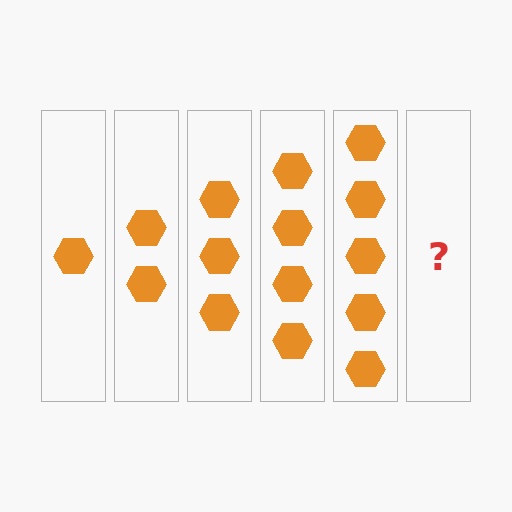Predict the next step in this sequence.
The next step is 6 hexagons.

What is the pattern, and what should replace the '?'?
The pattern is that each step adds one more hexagon. The '?' should be 6 hexagons.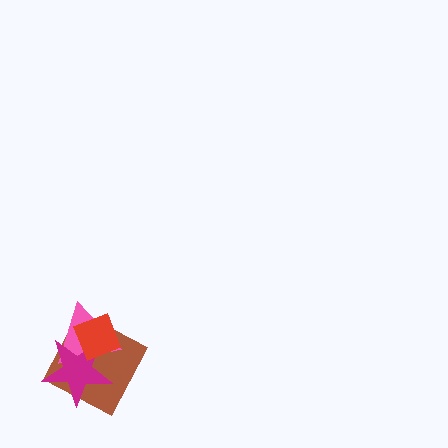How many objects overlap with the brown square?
3 objects overlap with the brown square.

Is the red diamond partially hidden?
No, no other shape covers it.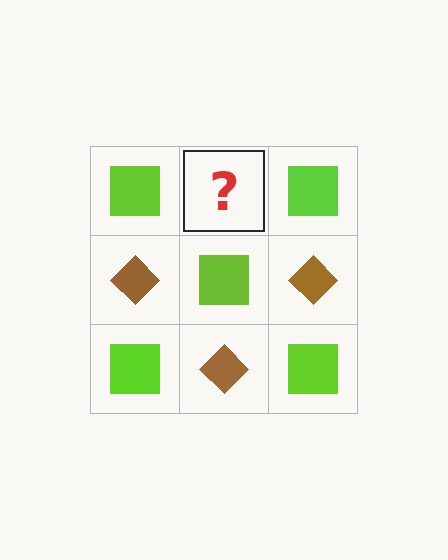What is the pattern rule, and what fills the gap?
The rule is that it alternates lime square and brown diamond in a checkerboard pattern. The gap should be filled with a brown diamond.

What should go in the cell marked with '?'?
The missing cell should contain a brown diamond.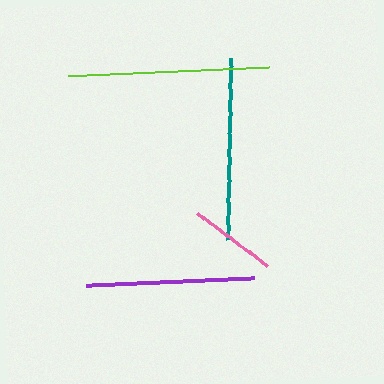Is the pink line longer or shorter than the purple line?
The purple line is longer than the pink line.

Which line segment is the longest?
The lime line is the longest at approximately 201 pixels.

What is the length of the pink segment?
The pink segment is approximately 87 pixels long.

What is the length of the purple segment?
The purple segment is approximately 168 pixels long.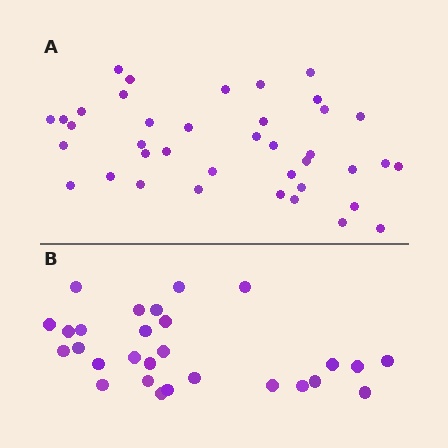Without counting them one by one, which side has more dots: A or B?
Region A (the top region) has more dots.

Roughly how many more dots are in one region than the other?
Region A has roughly 12 or so more dots than region B.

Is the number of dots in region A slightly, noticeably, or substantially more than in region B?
Region A has noticeably more, but not dramatically so. The ratio is roughly 1.4 to 1.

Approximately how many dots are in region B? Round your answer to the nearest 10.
About 30 dots. (The exact count is 28, which rounds to 30.)